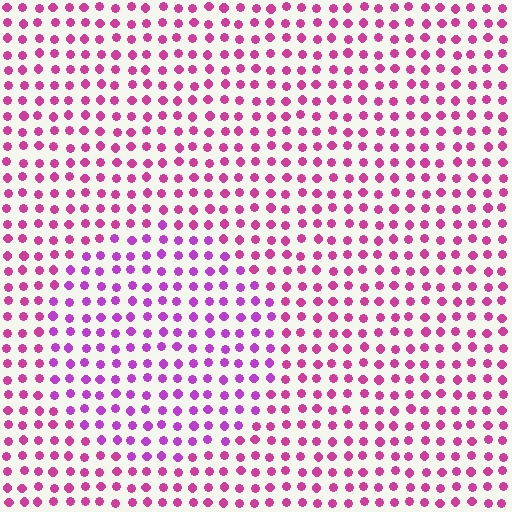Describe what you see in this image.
The image is filled with small magenta elements in a uniform arrangement. A circle-shaped region is visible where the elements are tinted to a slightly different hue, forming a subtle color boundary.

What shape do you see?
I see a circle.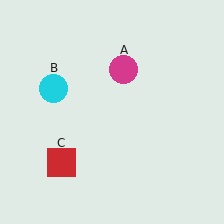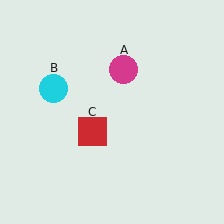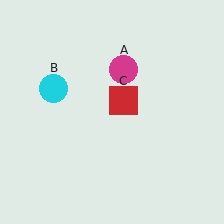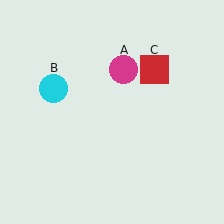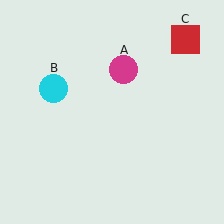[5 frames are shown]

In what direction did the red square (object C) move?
The red square (object C) moved up and to the right.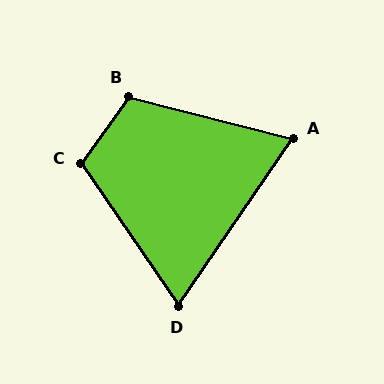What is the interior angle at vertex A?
Approximately 70 degrees (acute).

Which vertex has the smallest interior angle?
D, at approximately 69 degrees.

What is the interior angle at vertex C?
Approximately 110 degrees (obtuse).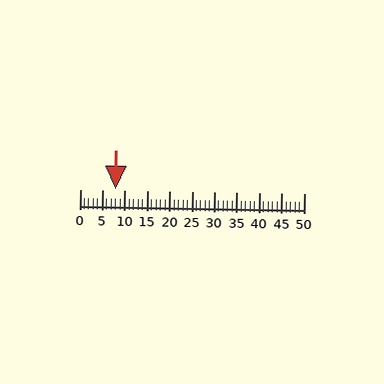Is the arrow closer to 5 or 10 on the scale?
The arrow is closer to 10.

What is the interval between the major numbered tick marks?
The major tick marks are spaced 5 units apart.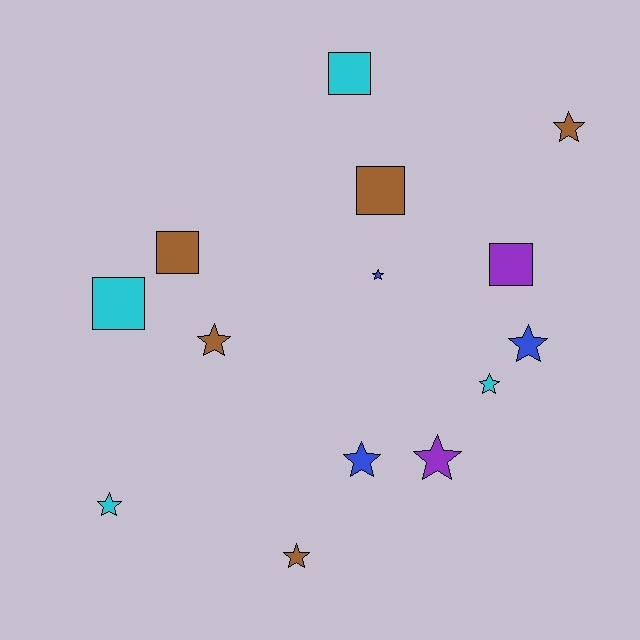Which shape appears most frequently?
Star, with 9 objects.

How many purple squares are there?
There is 1 purple square.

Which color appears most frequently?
Brown, with 5 objects.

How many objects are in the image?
There are 14 objects.